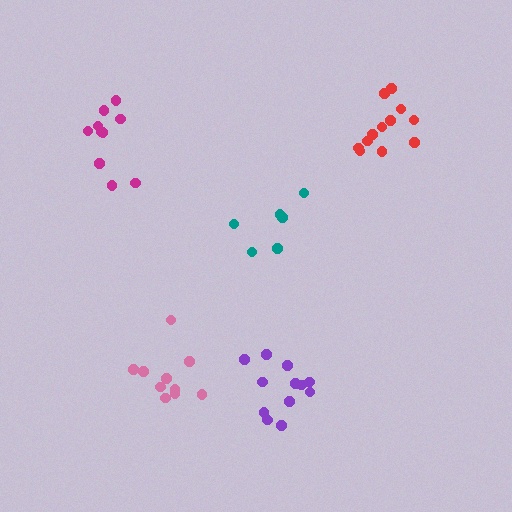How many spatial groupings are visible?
There are 5 spatial groupings.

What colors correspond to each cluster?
The clusters are colored: pink, magenta, teal, purple, red.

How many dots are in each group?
Group 1: 10 dots, Group 2: 10 dots, Group 3: 6 dots, Group 4: 12 dots, Group 5: 12 dots (50 total).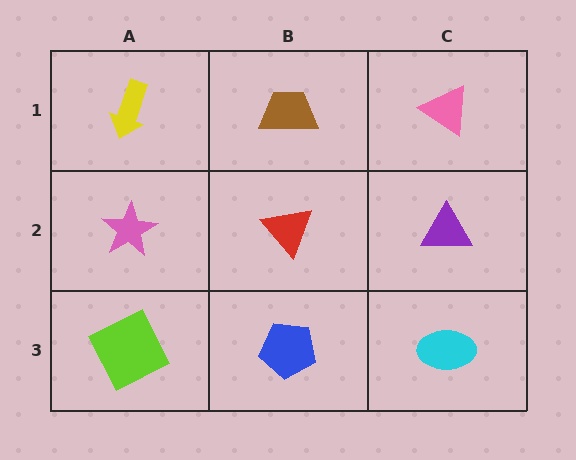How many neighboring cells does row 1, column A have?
2.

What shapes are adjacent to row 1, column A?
A pink star (row 2, column A), a brown trapezoid (row 1, column B).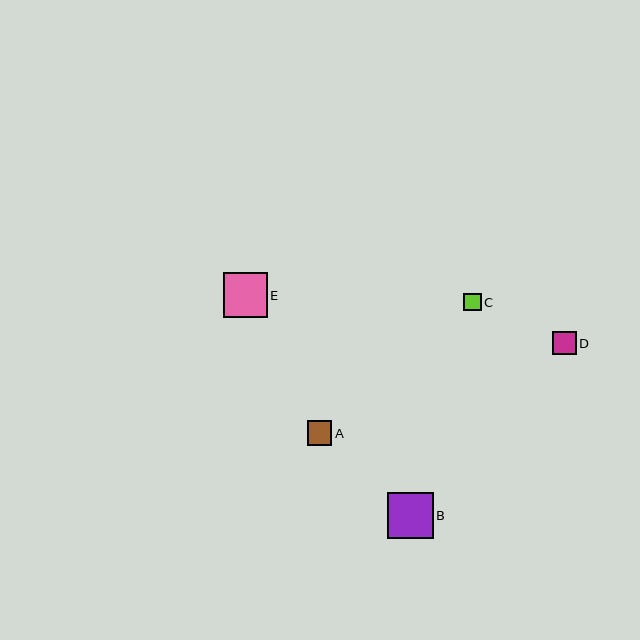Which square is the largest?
Square B is the largest with a size of approximately 46 pixels.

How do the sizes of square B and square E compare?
Square B and square E are approximately the same size.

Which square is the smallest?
Square C is the smallest with a size of approximately 18 pixels.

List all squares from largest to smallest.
From largest to smallest: B, E, A, D, C.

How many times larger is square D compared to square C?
Square D is approximately 1.4 times the size of square C.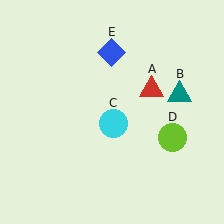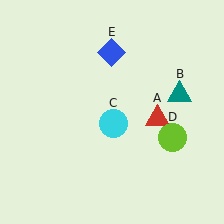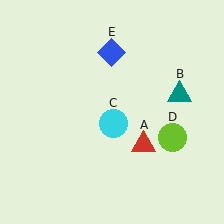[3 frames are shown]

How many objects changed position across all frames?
1 object changed position: red triangle (object A).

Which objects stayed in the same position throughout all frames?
Teal triangle (object B) and cyan circle (object C) and lime circle (object D) and blue diamond (object E) remained stationary.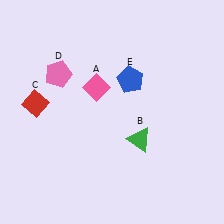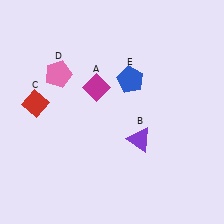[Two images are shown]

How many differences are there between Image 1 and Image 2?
There are 2 differences between the two images.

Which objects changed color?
A changed from pink to magenta. B changed from green to purple.